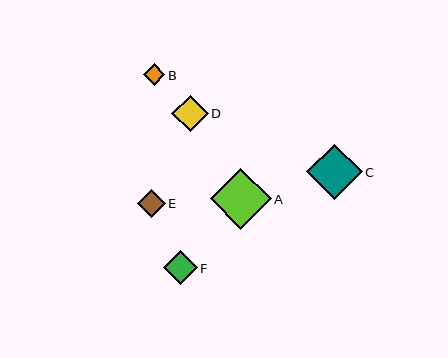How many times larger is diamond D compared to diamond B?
Diamond D is approximately 1.7 times the size of diamond B.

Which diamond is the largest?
Diamond A is the largest with a size of approximately 61 pixels.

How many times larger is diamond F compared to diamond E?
Diamond F is approximately 1.2 times the size of diamond E.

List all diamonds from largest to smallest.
From largest to smallest: A, C, D, F, E, B.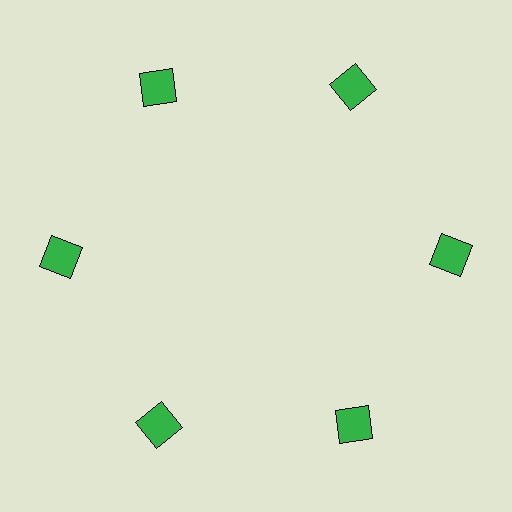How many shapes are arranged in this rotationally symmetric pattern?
There are 6 shapes, arranged in 6 groups of 1.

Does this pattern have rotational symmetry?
Yes, this pattern has 6-fold rotational symmetry. It looks the same after rotating 60 degrees around the center.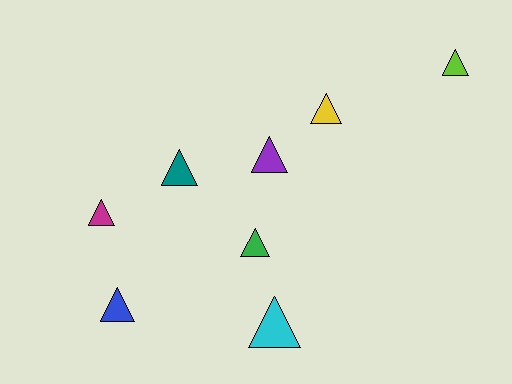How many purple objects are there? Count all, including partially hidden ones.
There is 1 purple object.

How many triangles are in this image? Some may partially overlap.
There are 8 triangles.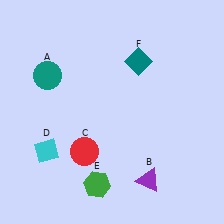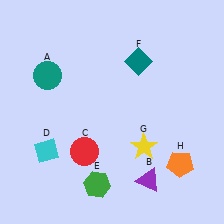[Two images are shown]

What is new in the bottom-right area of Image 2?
An orange pentagon (H) was added in the bottom-right area of Image 2.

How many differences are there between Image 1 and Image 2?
There are 2 differences between the two images.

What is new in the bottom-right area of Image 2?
A yellow star (G) was added in the bottom-right area of Image 2.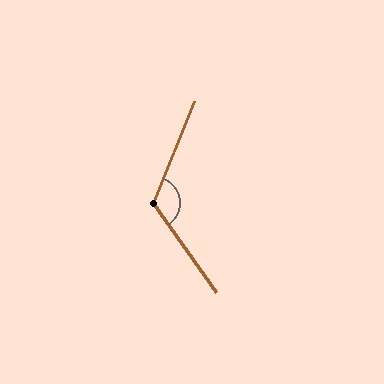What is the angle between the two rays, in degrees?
Approximately 123 degrees.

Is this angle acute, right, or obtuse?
It is obtuse.